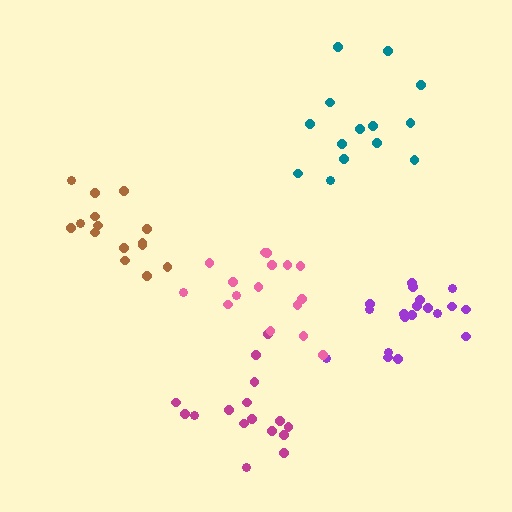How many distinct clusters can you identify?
There are 5 distinct clusters.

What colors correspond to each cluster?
The clusters are colored: teal, magenta, purple, pink, brown.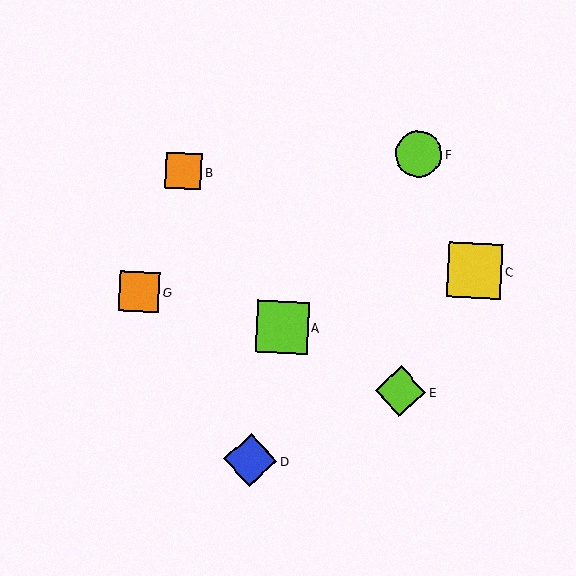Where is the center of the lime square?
The center of the lime square is at (282, 327).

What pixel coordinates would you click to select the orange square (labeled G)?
Click at (139, 292) to select the orange square G.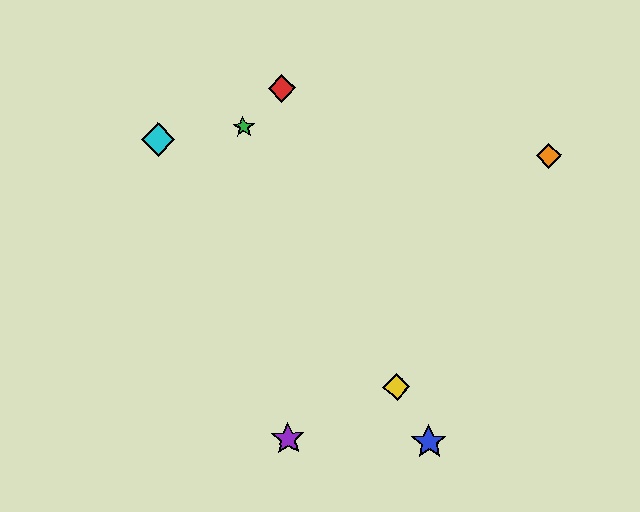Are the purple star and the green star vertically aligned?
No, the purple star is at x≈288 and the green star is at x≈243.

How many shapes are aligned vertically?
2 shapes (the red diamond, the purple star) are aligned vertically.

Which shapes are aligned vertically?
The red diamond, the purple star are aligned vertically.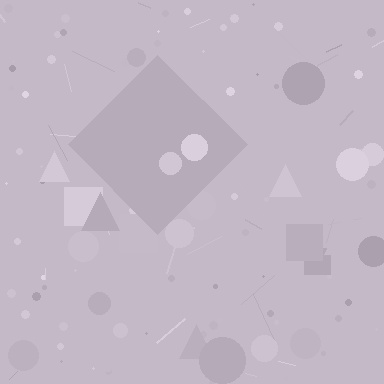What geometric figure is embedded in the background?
A diamond is embedded in the background.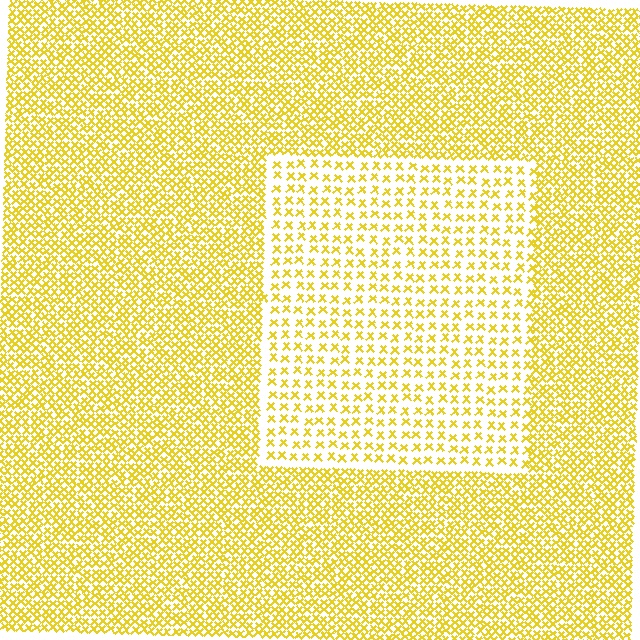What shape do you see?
I see a rectangle.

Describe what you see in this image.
The image contains small yellow elements arranged at two different densities. A rectangle-shaped region is visible where the elements are less densely packed than the surrounding area.